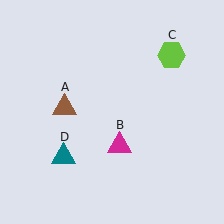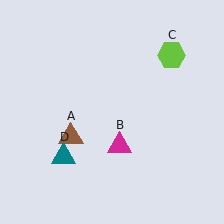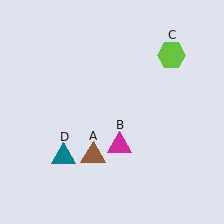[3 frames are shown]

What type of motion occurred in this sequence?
The brown triangle (object A) rotated counterclockwise around the center of the scene.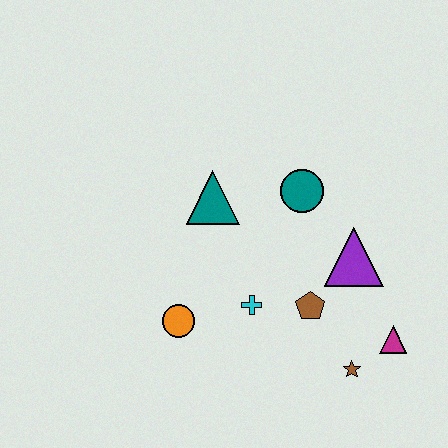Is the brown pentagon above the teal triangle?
No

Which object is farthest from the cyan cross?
The magenta triangle is farthest from the cyan cross.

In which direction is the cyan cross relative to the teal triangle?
The cyan cross is below the teal triangle.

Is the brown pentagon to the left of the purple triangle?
Yes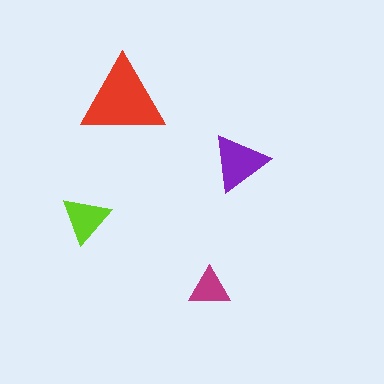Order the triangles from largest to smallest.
the red one, the purple one, the lime one, the magenta one.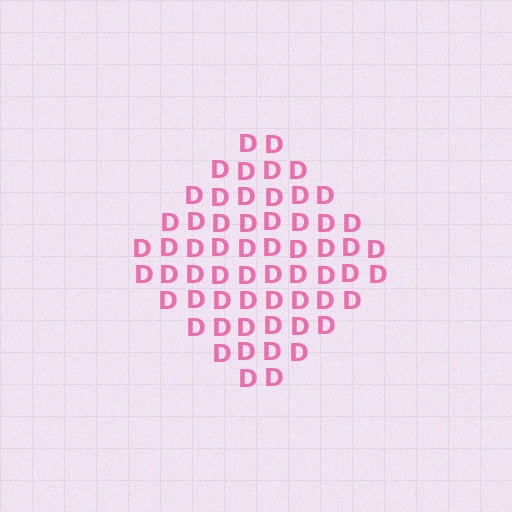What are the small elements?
The small elements are letter D's.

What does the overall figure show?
The overall figure shows a diamond.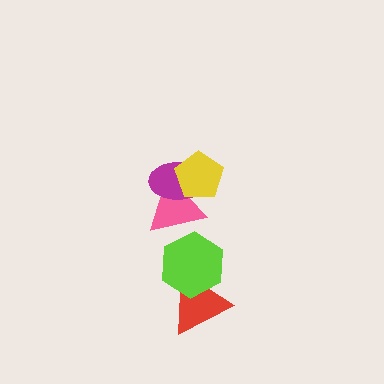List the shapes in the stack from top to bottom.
From top to bottom: the yellow pentagon, the magenta ellipse, the pink triangle, the lime hexagon, the red triangle.